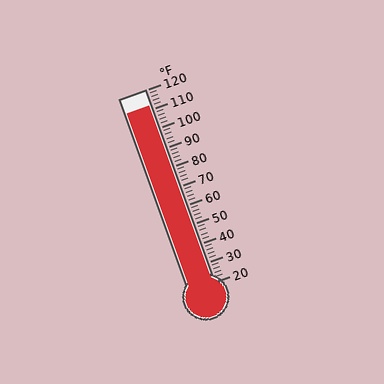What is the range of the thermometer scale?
The thermometer scale ranges from 20°F to 120°F.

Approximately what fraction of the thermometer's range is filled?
The thermometer is filled to approximately 90% of its range.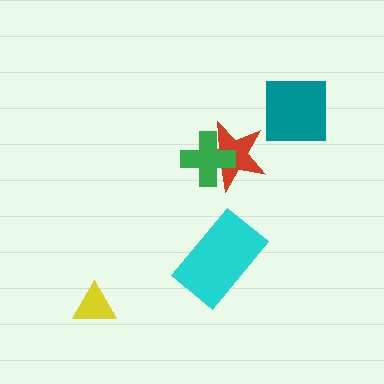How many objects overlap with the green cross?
1 object overlaps with the green cross.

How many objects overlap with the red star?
1 object overlaps with the red star.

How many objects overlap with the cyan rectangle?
0 objects overlap with the cyan rectangle.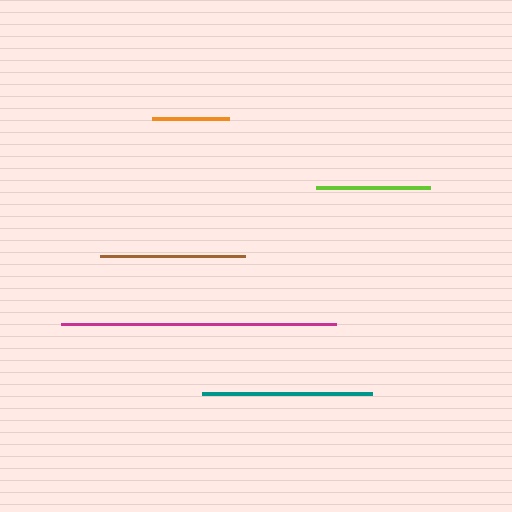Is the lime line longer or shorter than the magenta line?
The magenta line is longer than the lime line.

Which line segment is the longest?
The magenta line is the longest at approximately 275 pixels.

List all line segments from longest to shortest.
From longest to shortest: magenta, teal, brown, lime, orange.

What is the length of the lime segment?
The lime segment is approximately 114 pixels long.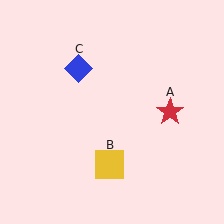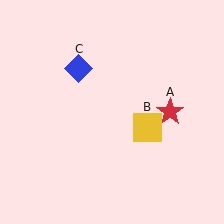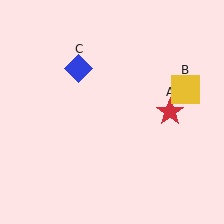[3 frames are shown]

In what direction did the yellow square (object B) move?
The yellow square (object B) moved up and to the right.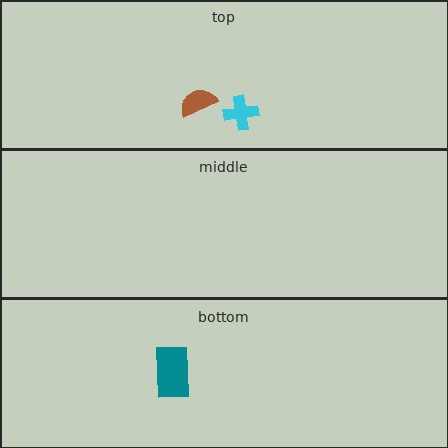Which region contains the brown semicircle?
The top region.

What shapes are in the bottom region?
The teal rectangle.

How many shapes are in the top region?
2.